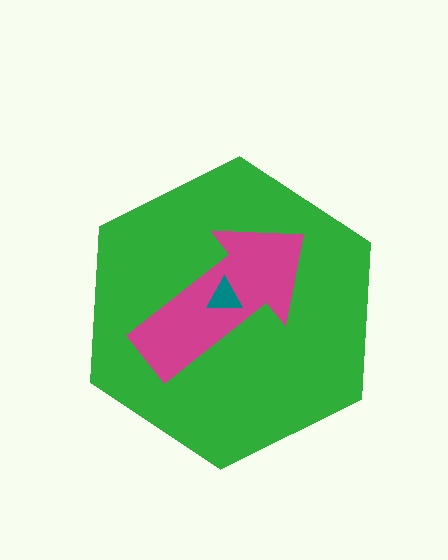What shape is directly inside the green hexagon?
The magenta arrow.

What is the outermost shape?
The green hexagon.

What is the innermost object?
The teal triangle.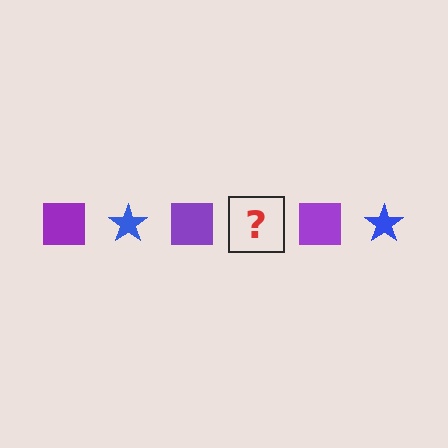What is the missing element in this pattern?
The missing element is a blue star.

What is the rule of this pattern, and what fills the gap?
The rule is that the pattern alternates between purple square and blue star. The gap should be filled with a blue star.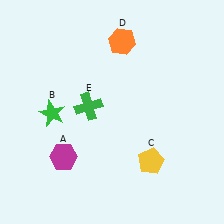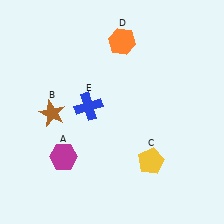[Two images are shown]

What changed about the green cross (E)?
In Image 1, E is green. In Image 2, it changed to blue.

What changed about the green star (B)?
In Image 1, B is green. In Image 2, it changed to brown.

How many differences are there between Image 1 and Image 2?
There are 2 differences between the two images.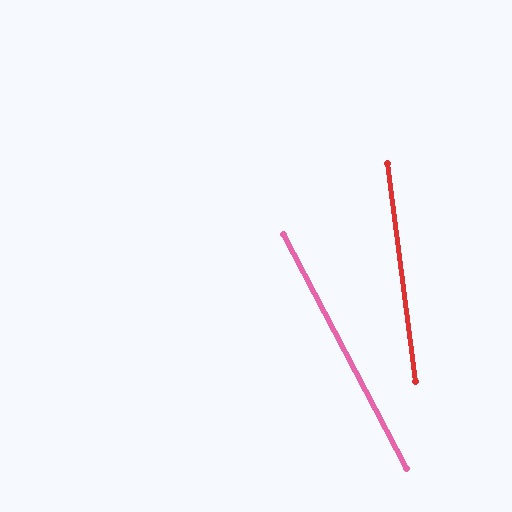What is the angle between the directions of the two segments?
Approximately 20 degrees.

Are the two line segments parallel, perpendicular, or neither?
Neither parallel nor perpendicular — they differ by about 20°.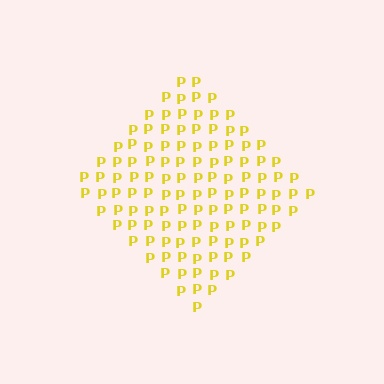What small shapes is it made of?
It is made of small letter P's.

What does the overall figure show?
The overall figure shows a diamond.